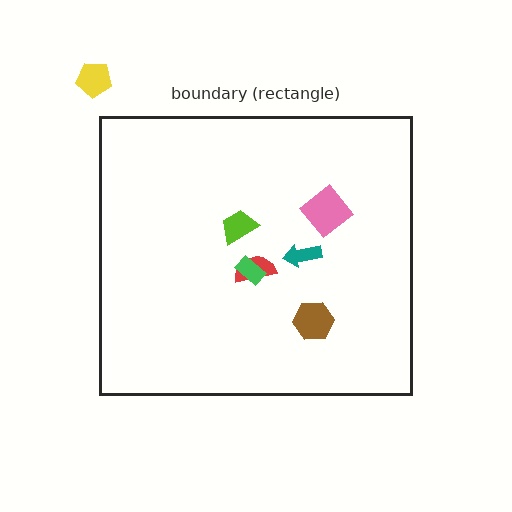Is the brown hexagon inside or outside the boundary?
Inside.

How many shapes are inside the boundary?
6 inside, 1 outside.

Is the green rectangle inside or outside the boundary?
Inside.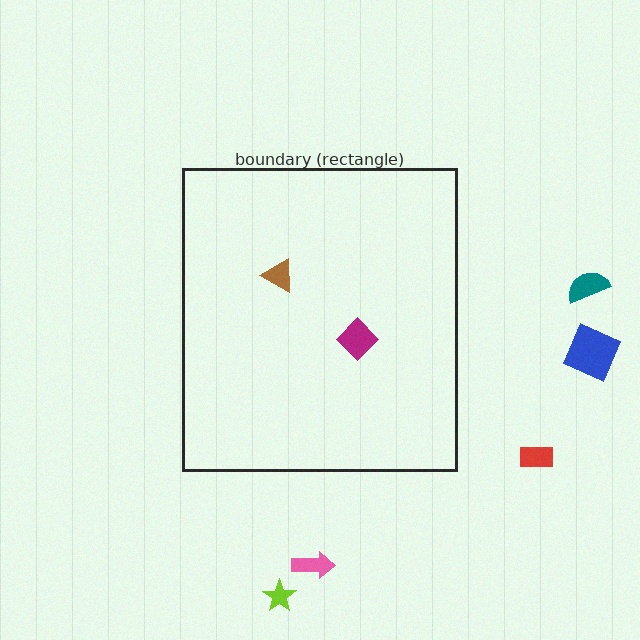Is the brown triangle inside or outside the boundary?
Inside.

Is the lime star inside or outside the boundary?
Outside.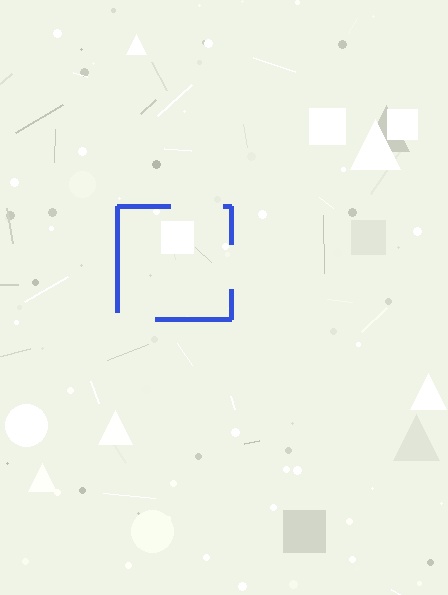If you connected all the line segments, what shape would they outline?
They would outline a square.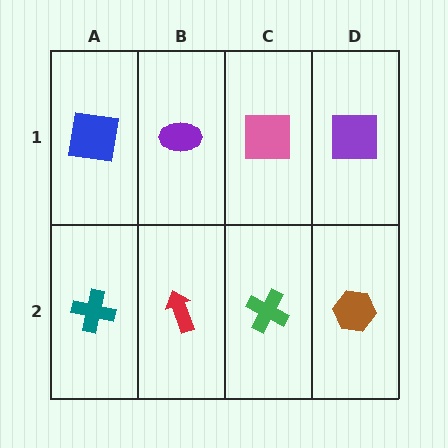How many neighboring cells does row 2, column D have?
2.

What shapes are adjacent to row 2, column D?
A purple square (row 1, column D), a green cross (row 2, column C).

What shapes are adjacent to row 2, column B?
A purple ellipse (row 1, column B), a teal cross (row 2, column A), a green cross (row 2, column C).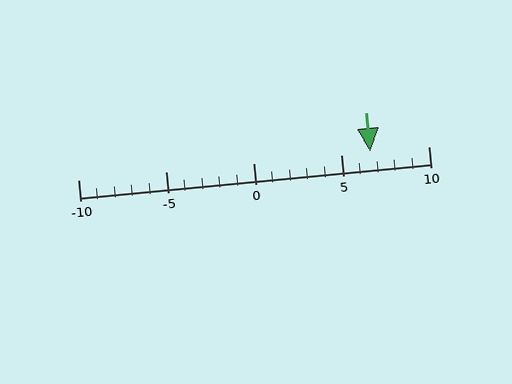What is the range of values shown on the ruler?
The ruler shows values from -10 to 10.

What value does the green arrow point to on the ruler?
The green arrow points to approximately 7.